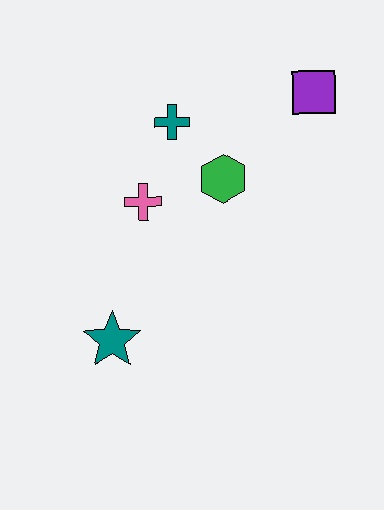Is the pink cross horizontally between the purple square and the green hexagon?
No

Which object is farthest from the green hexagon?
The teal star is farthest from the green hexagon.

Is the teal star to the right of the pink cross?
No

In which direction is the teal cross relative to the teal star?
The teal cross is above the teal star.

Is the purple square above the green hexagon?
Yes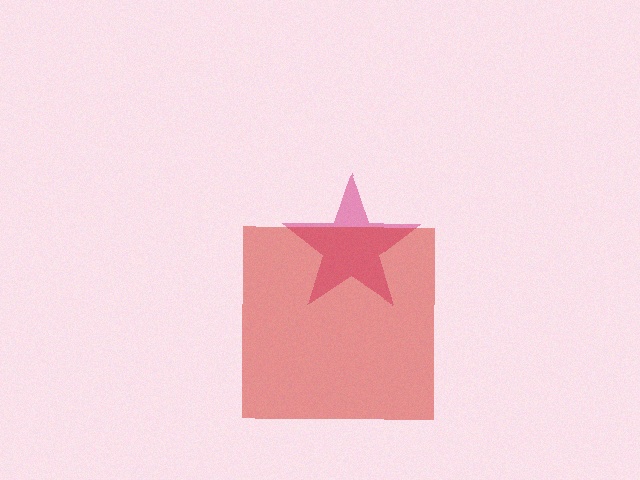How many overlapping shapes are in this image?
There are 2 overlapping shapes in the image.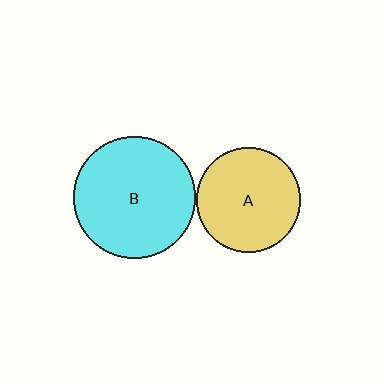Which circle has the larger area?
Circle B (cyan).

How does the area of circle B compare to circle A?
Approximately 1.4 times.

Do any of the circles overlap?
No, none of the circles overlap.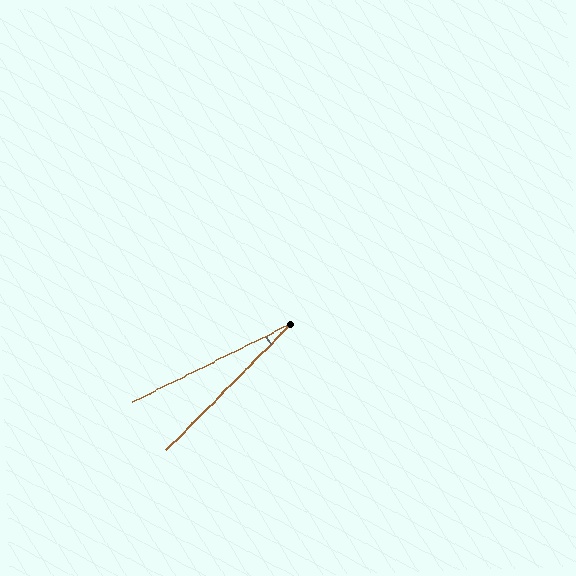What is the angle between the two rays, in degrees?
Approximately 19 degrees.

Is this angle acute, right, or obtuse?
It is acute.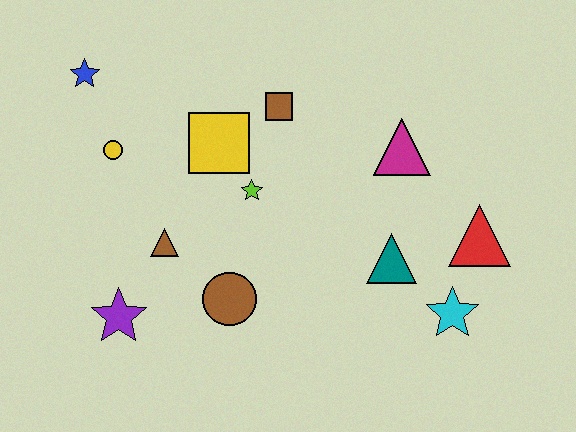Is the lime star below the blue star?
Yes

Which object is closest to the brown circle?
The brown triangle is closest to the brown circle.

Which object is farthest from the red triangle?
The blue star is farthest from the red triangle.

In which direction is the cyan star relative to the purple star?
The cyan star is to the right of the purple star.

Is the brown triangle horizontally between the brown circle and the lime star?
No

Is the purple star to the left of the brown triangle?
Yes